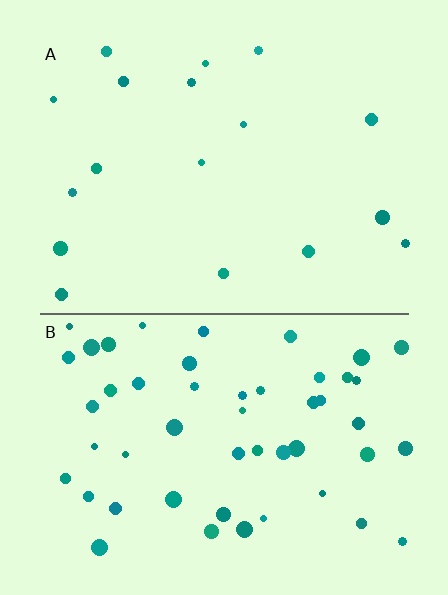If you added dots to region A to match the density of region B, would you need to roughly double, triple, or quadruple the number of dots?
Approximately triple.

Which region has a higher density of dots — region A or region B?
B (the bottom).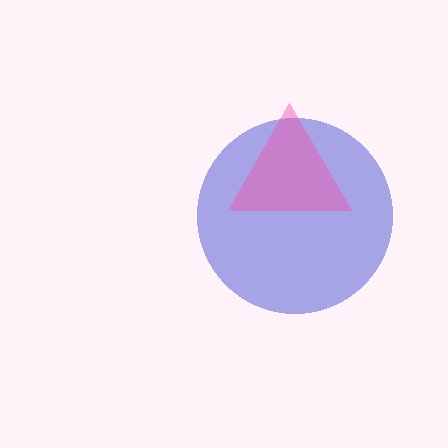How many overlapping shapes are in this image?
There are 2 overlapping shapes in the image.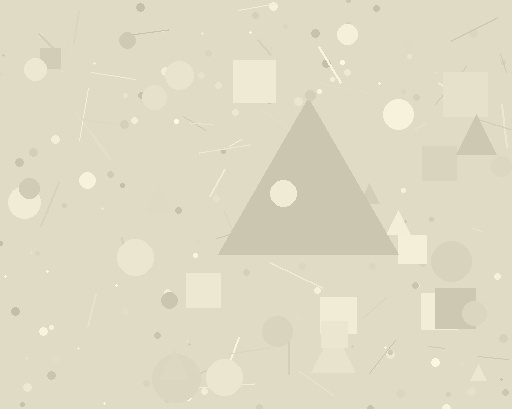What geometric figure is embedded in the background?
A triangle is embedded in the background.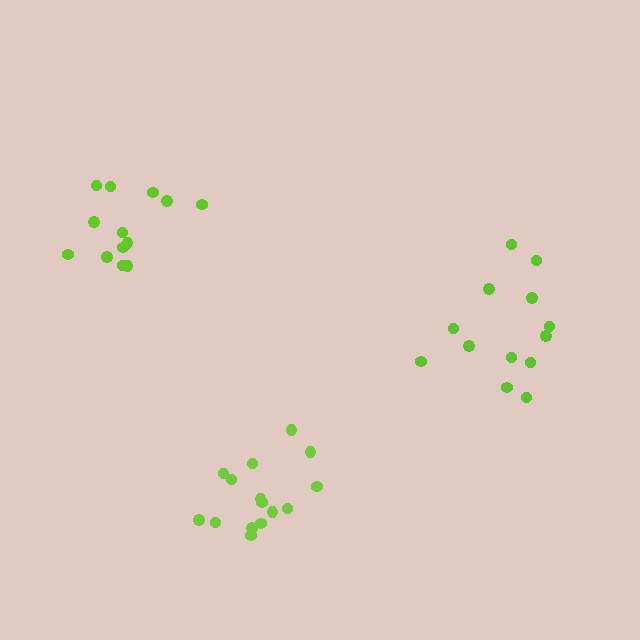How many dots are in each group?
Group 1: 15 dots, Group 2: 13 dots, Group 3: 13 dots (41 total).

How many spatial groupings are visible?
There are 3 spatial groupings.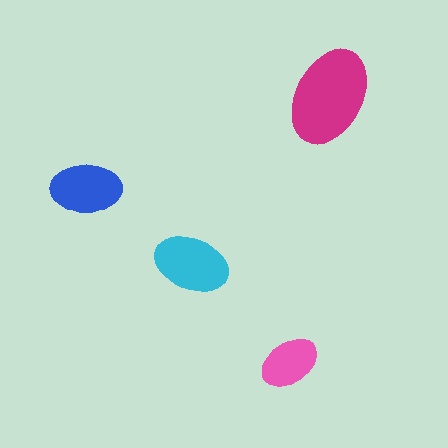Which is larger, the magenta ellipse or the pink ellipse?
The magenta one.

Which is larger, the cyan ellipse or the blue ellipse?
The cyan one.